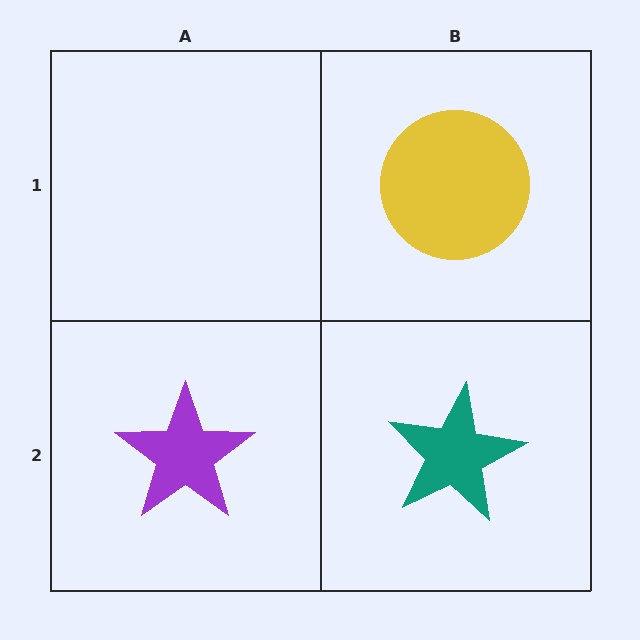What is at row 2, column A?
A purple star.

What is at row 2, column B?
A teal star.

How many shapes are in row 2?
2 shapes.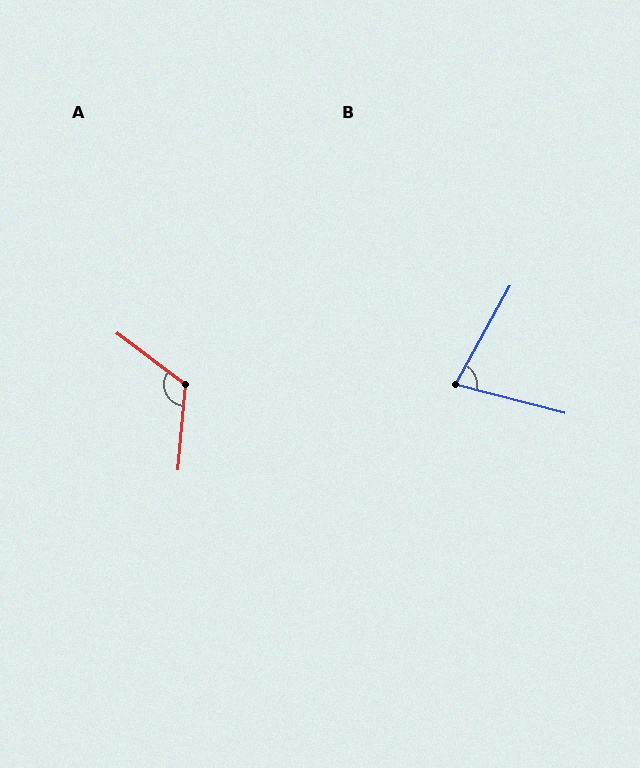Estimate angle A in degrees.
Approximately 122 degrees.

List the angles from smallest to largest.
B (75°), A (122°).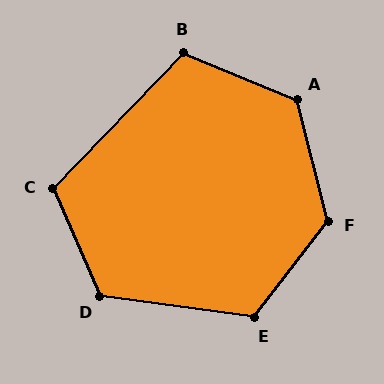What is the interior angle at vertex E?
Approximately 120 degrees (obtuse).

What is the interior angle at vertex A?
Approximately 127 degrees (obtuse).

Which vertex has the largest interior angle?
F, at approximately 128 degrees.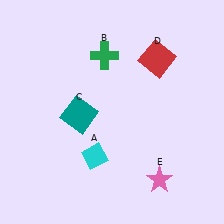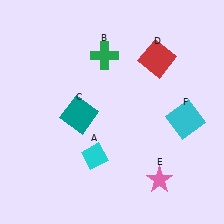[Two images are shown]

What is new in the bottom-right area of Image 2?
A cyan square (F) was added in the bottom-right area of Image 2.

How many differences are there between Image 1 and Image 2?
There is 1 difference between the two images.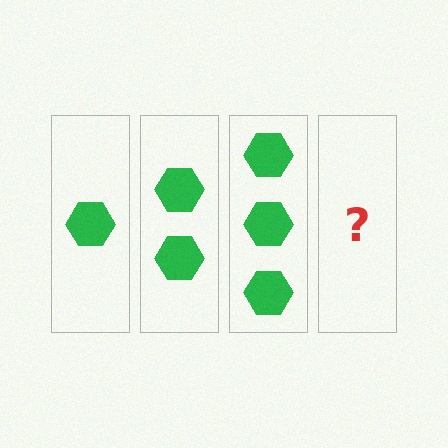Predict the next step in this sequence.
The next step is 4 hexagons.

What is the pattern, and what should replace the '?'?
The pattern is that each step adds one more hexagon. The '?' should be 4 hexagons.